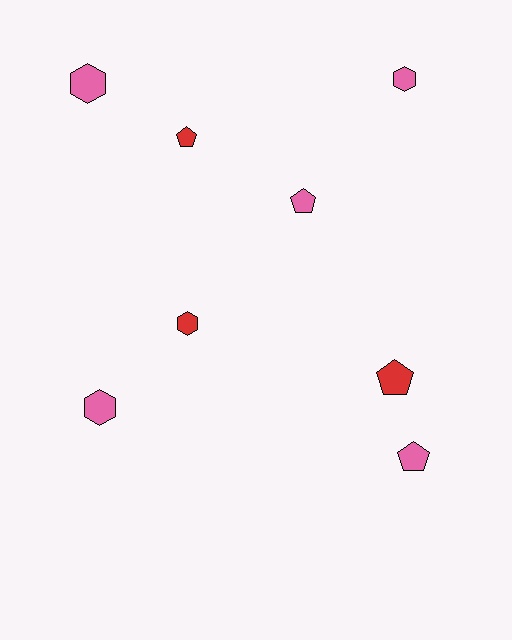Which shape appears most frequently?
Hexagon, with 4 objects.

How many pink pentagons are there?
There are 2 pink pentagons.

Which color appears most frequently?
Pink, with 5 objects.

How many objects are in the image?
There are 8 objects.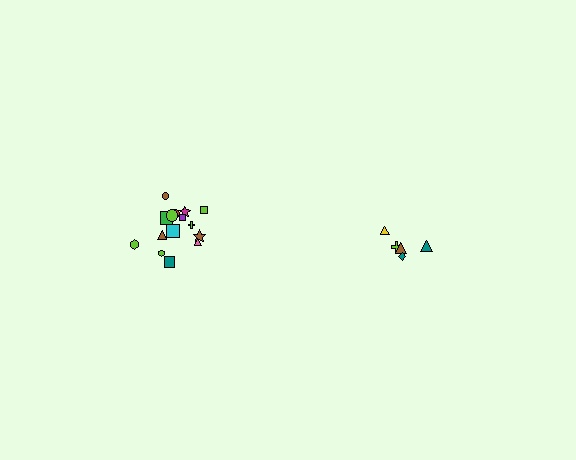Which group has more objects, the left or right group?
The left group.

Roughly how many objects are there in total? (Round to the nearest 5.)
Roughly 20 objects in total.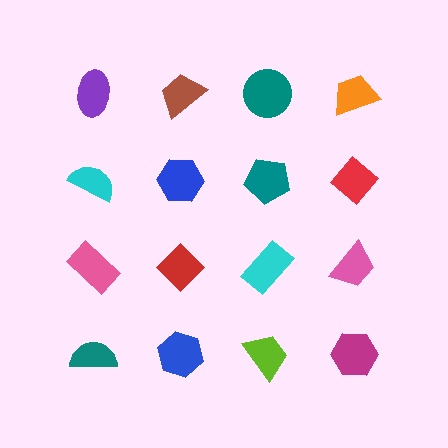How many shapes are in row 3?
4 shapes.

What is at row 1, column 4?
An orange trapezoid.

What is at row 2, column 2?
A blue hexagon.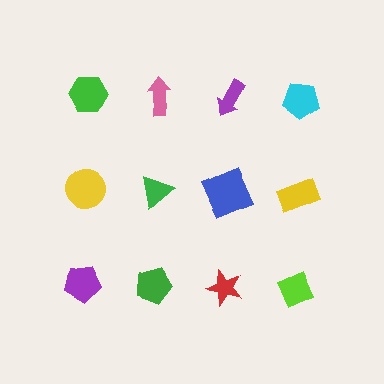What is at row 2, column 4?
A yellow rectangle.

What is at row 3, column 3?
A red star.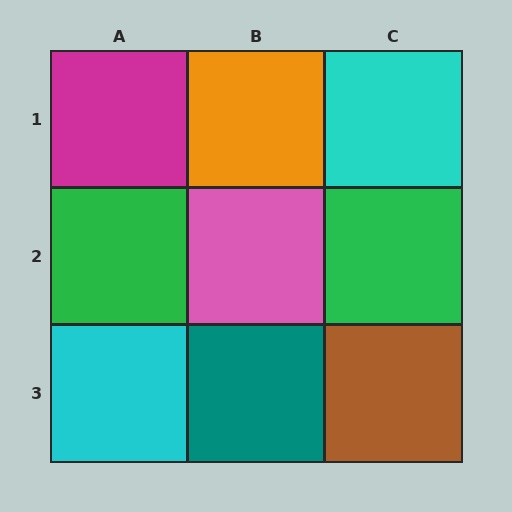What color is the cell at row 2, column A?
Green.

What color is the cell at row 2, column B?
Pink.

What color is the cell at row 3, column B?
Teal.